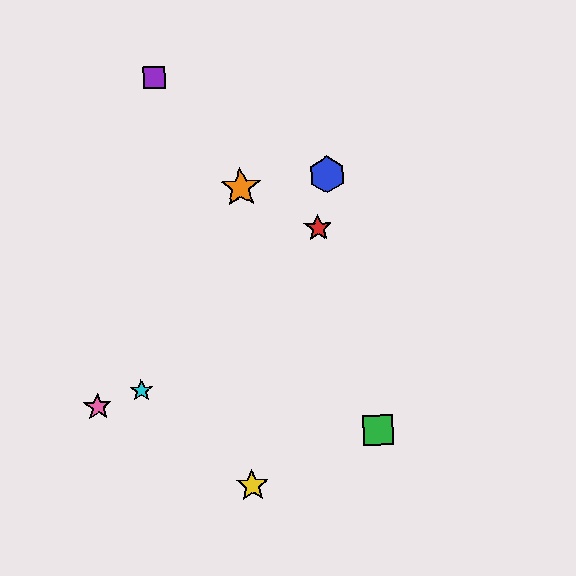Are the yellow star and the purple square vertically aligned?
No, the yellow star is at x≈252 and the purple square is at x≈154.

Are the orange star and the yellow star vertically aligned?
Yes, both are at x≈241.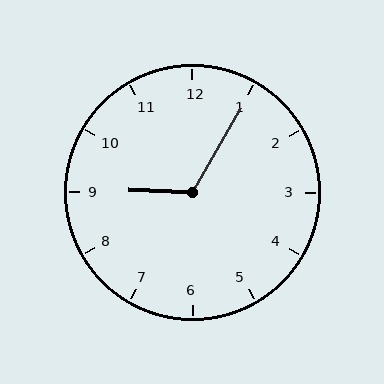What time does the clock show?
9:05.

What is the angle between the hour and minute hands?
Approximately 118 degrees.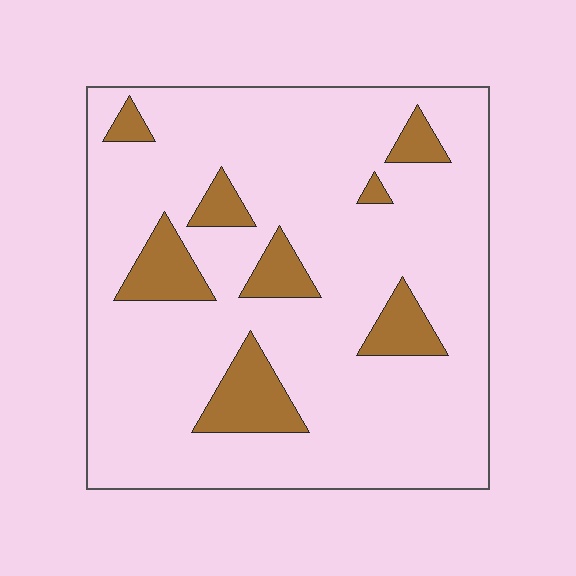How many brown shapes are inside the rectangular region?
8.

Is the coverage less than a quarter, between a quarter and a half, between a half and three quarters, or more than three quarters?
Less than a quarter.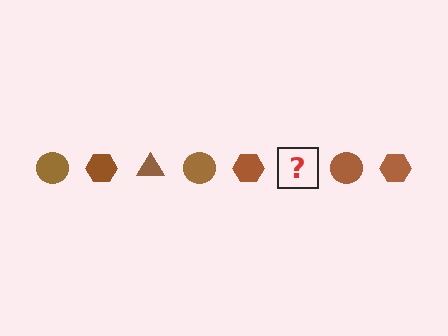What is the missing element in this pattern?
The missing element is a brown triangle.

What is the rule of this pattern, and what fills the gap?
The rule is that the pattern cycles through circle, hexagon, triangle shapes in brown. The gap should be filled with a brown triangle.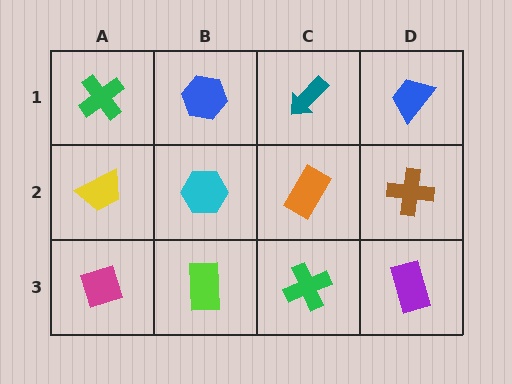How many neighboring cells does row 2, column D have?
3.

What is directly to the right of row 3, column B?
A green cross.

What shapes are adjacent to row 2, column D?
A blue trapezoid (row 1, column D), a purple rectangle (row 3, column D), an orange rectangle (row 2, column C).